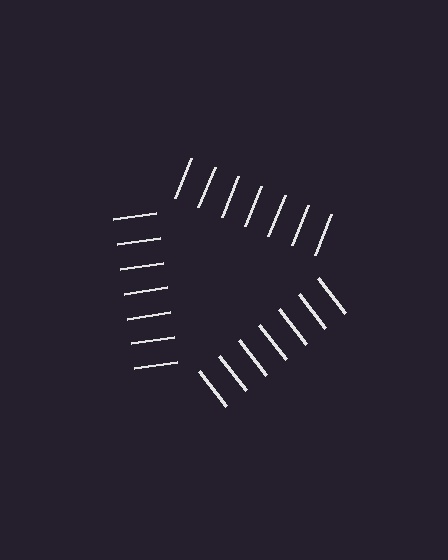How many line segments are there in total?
21 — 7 along each of the 3 edges.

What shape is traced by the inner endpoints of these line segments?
An illusory triangle — the line segments terminate on its edges but no continuous stroke is drawn.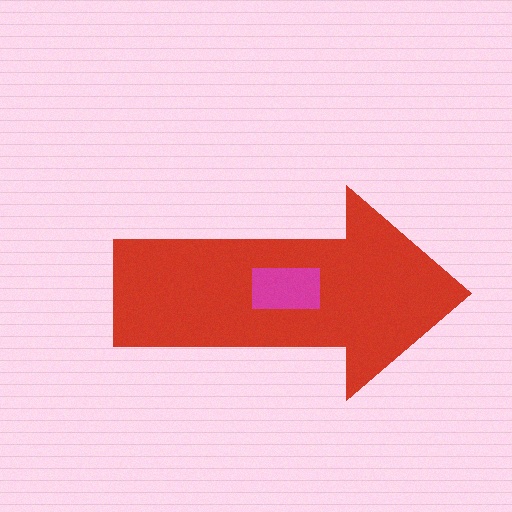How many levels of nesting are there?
2.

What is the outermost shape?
The red arrow.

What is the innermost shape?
The magenta rectangle.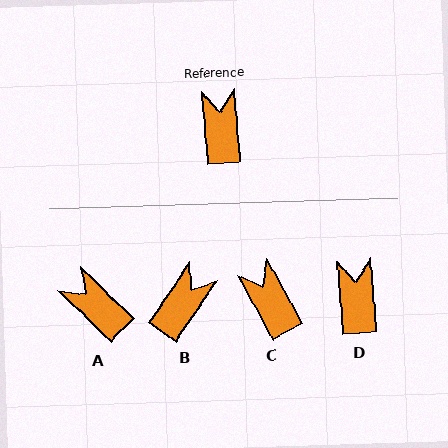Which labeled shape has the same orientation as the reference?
D.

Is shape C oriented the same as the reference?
No, it is off by about 24 degrees.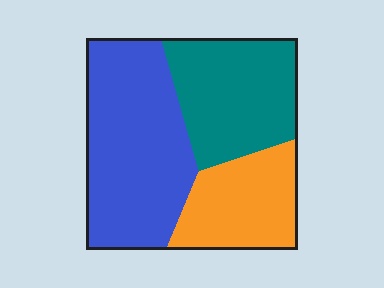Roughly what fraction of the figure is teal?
Teal takes up about one third (1/3) of the figure.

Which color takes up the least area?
Orange, at roughly 25%.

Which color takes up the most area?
Blue, at roughly 45%.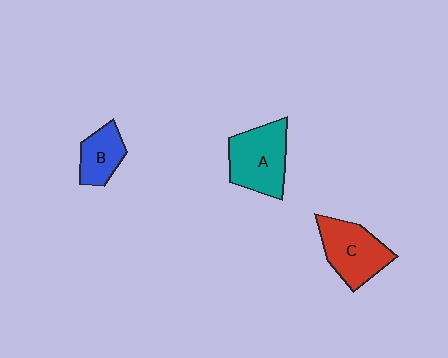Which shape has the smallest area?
Shape B (blue).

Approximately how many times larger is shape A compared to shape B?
Approximately 1.7 times.